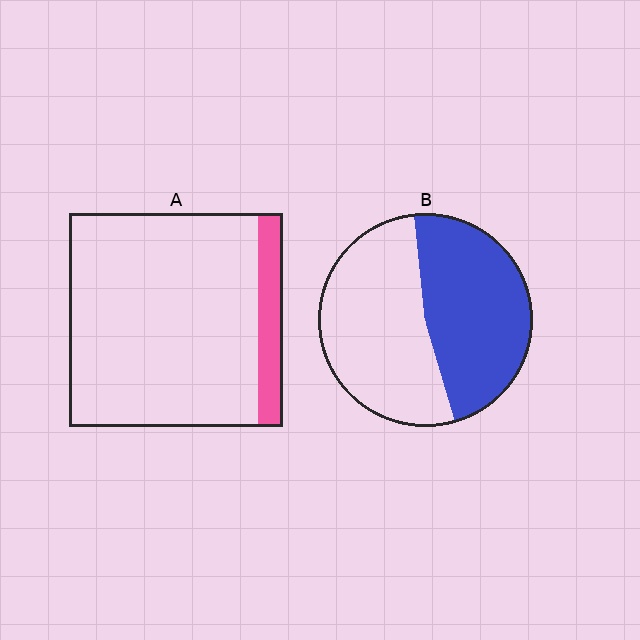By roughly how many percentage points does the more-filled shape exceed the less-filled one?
By roughly 35 percentage points (B over A).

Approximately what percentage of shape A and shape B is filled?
A is approximately 10% and B is approximately 45%.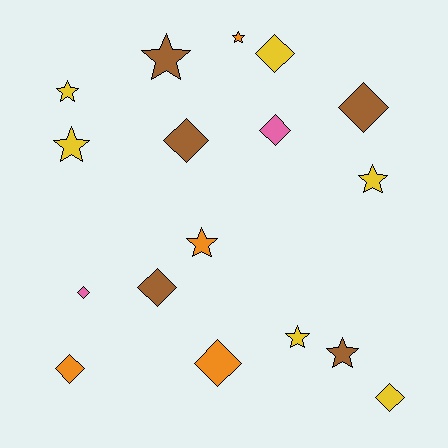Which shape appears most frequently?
Diamond, with 9 objects.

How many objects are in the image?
There are 17 objects.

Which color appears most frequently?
Yellow, with 6 objects.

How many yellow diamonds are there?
There are 2 yellow diamonds.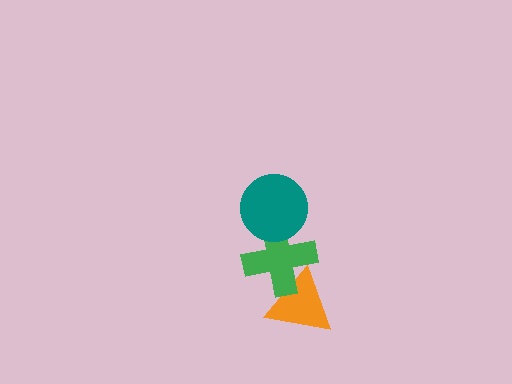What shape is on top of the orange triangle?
The green cross is on top of the orange triangle.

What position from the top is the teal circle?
The teal circle is 1st from the top.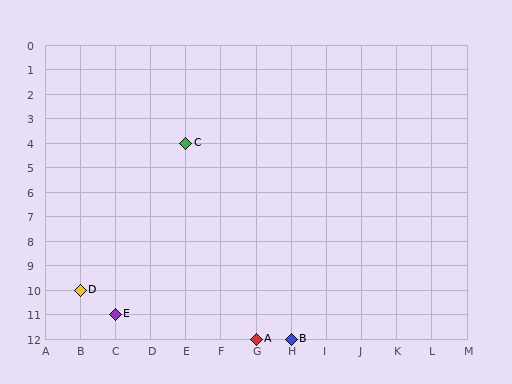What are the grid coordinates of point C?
Point C is at grid coordinates (E, 4).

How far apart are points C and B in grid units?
Points C and B are 3 columns and 8 rows apart (about 8.5 grid units diagonally).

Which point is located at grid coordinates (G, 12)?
Point A is at (G, 12).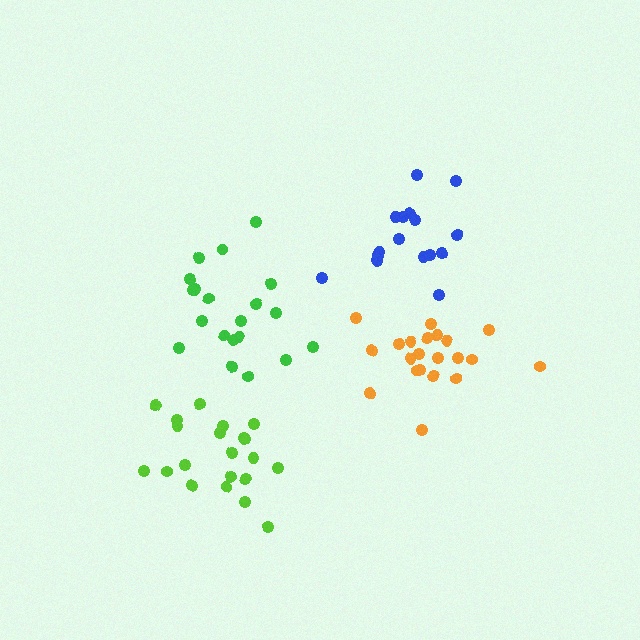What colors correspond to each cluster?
The clusters are colored: green, lime, orange, blue.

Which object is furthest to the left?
The lime cluster is leftmost.